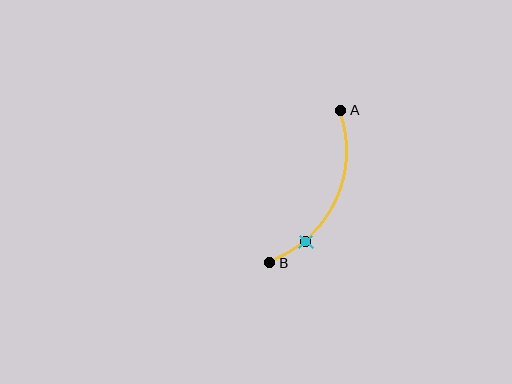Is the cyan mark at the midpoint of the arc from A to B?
No. The cyan mark lies on the arc but is closer to endpoint B. The arc midpoint would be at the point on the curve equidistant along the arc from both A and B.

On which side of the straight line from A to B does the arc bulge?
The arc bulges to the right of the straight line connecting A and B.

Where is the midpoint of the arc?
The arc midpoint is the point on the curve farthest from the straight line joining A and B. It sits to the right of that line.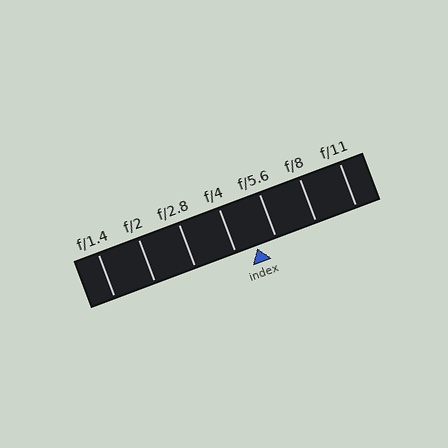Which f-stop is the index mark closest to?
The index mark is closest to f/5.6.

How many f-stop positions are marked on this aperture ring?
There are 7 f-stop positions marked.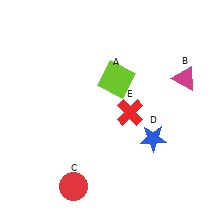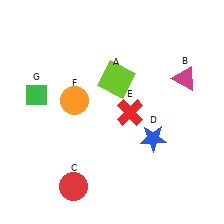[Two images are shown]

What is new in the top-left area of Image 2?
A green diamond (G) was added in the top-left area of Image 2.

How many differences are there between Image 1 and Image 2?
There are 2 differences between the two images.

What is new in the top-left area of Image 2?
An orange circle (F) was added in the top-left area of Image 2.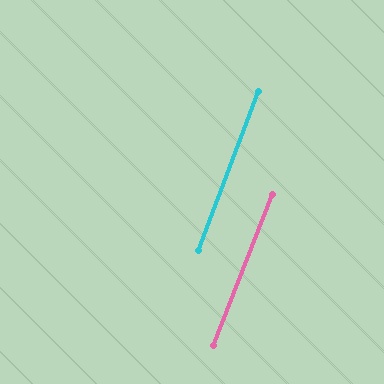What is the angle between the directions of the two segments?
Approximately 0 degrees.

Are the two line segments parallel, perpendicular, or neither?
Parallel — their directions differ by only 0.1°.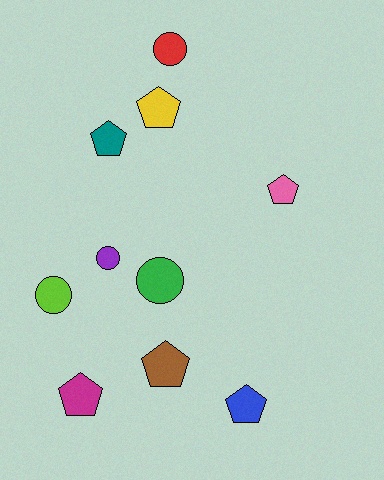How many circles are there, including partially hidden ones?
There are 4 circles.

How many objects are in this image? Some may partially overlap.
There are 10 objects.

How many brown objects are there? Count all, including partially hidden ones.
There is 1 brown object.